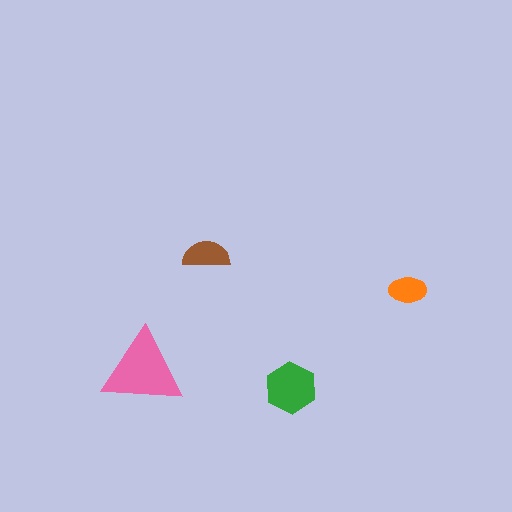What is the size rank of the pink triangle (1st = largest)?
1st.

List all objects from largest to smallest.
The pink triangle, the green hexagon, the brown semicircle, the orange ellipse.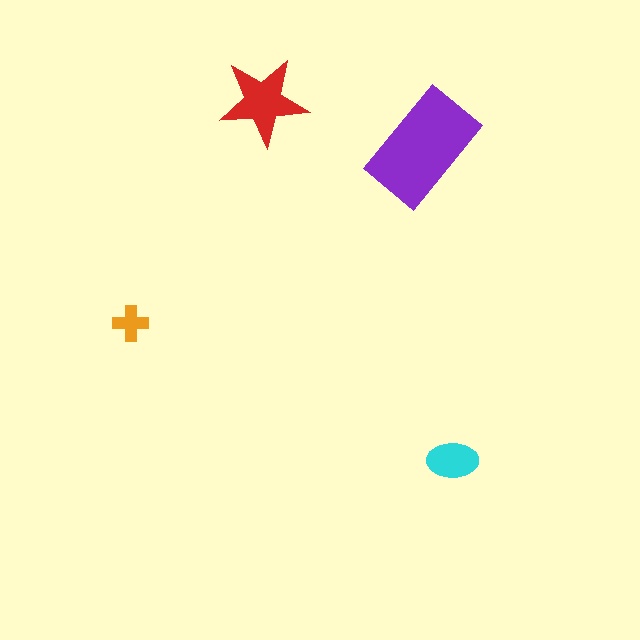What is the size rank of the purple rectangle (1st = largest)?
1st.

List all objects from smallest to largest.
The orange cross, the cyan ellipse, the red star, the purple rectangle.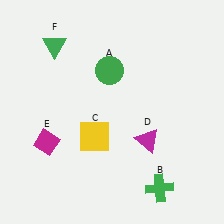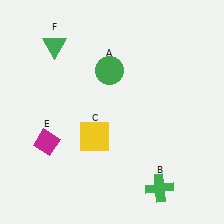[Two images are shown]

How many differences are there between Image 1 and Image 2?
There is 1 difference between the two images.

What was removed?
The magenta triangle (D) was removed in Image 2.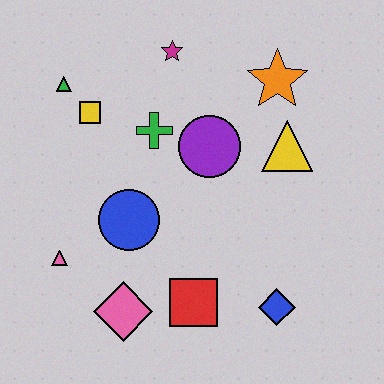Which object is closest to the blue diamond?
The red square is closest to the blue diamond.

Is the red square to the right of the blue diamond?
No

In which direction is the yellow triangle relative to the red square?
The yellow triangle is above the red square.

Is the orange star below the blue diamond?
No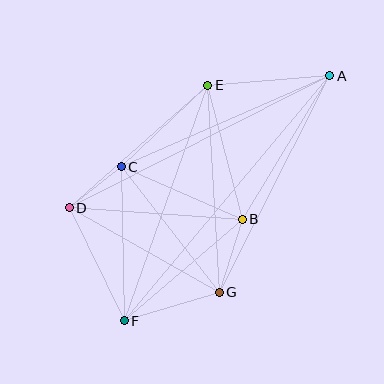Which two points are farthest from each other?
Points A and F are farthest from each other.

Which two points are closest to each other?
Points C and D are closest to each other.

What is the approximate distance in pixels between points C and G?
The distance between C and G is approximately 159 pixels.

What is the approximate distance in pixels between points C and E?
The distance between C and E is approximately 119 pixels.